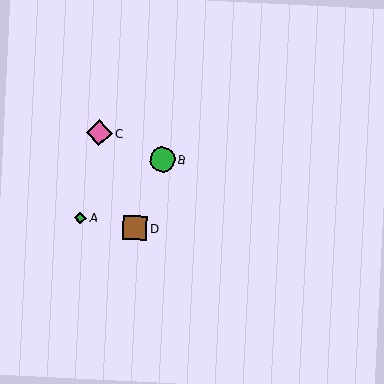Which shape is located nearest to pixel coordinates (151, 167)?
The green circle (labeled B) at (162, 160) is nearest to that location.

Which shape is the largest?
The pink diamond (labeled C) is the largest.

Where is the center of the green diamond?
The center of the green diamond is at (80, 218).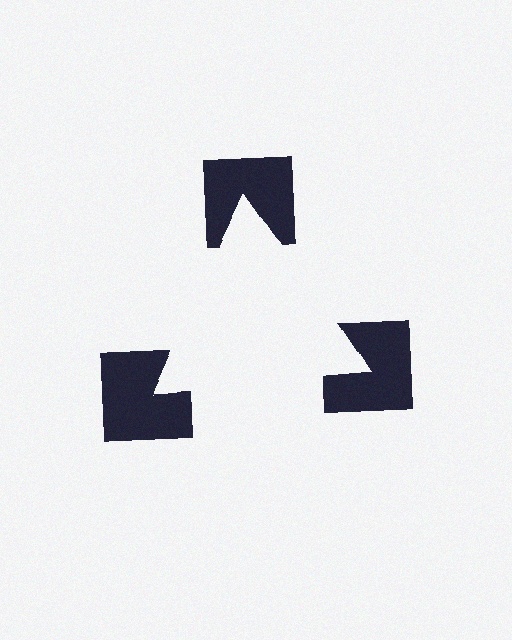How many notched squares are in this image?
There are 3 — one at each vertex of the illusory triangle.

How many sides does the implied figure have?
3 sides.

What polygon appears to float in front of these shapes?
An illusory triangle — its edges are inferred from the aligned wedge cuts in the notched squares, not physically drawn.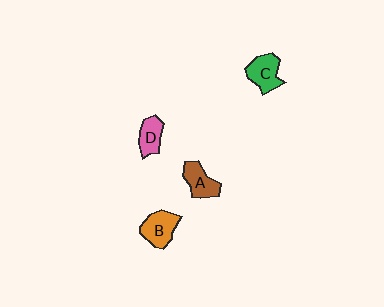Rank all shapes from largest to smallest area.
From largest to smallest: B (orange), C (green), A (brown), D (pink).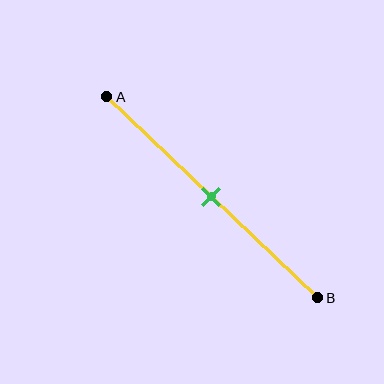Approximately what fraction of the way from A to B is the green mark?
The green mark is approximately 50% of the way from A to B.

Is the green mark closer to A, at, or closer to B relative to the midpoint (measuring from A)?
The green mark is approximately at the midpoint of segment AB.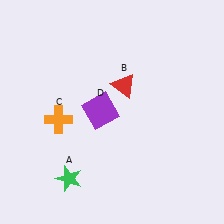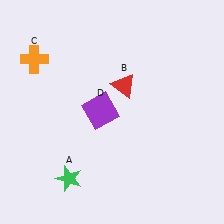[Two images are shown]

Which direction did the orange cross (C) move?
The orange cross (C) moved up.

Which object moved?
The orange cross (C) moved up.